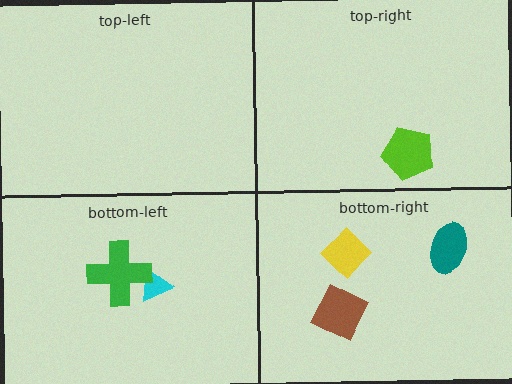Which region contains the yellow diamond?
The bottom-right region.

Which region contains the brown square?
The bottom-right region.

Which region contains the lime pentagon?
The top-right region.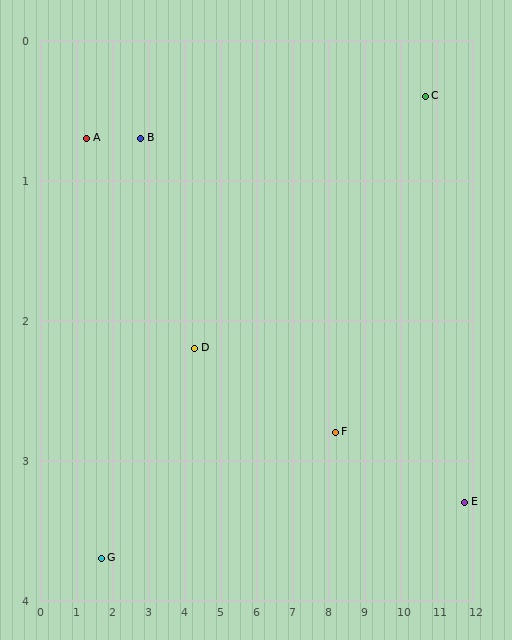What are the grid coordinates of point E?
Point E is at approximately (11.8, 3.3).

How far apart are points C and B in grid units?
Points C and B are about 7.9 grid units apart.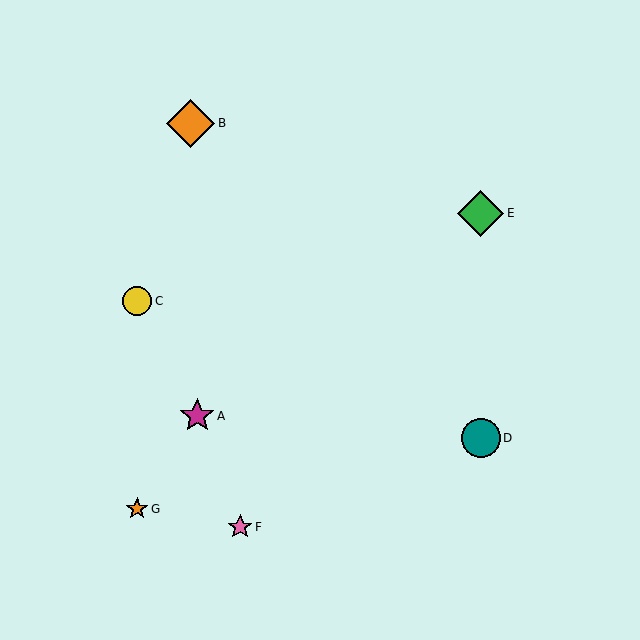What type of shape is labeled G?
Shape G is an orange star.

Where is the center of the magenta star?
The center of the magenta star is at (197, 416).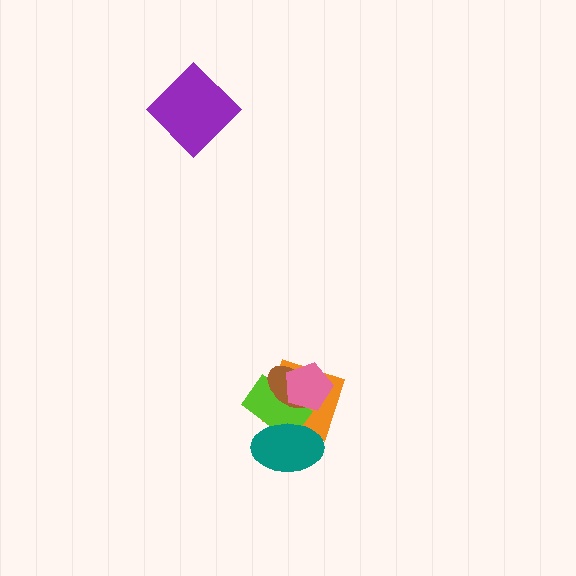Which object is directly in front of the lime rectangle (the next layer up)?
The brown ellipse is directly in front of the lime rectangle.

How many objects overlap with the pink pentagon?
3 objects overlap with the pink pentagon.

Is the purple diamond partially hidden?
No, no other shape covers it.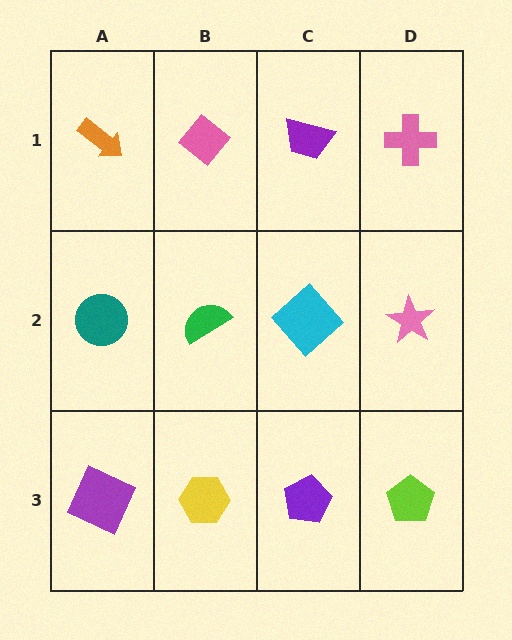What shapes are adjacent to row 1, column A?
A teal circle (row 2, column A), a pink diamond (row 1, column B).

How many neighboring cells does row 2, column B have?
4.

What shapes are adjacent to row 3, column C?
A cyan diamond (row 2, column C), a yellow hexagon (row 3, column B), a lime pentagon (row 3, column D).